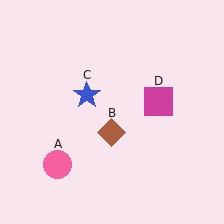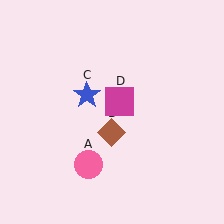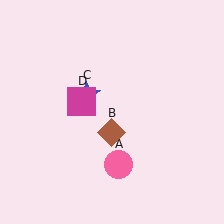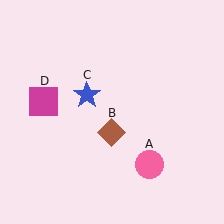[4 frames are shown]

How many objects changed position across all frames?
2 objects changed position: pink circle (object A), magenta square (object D).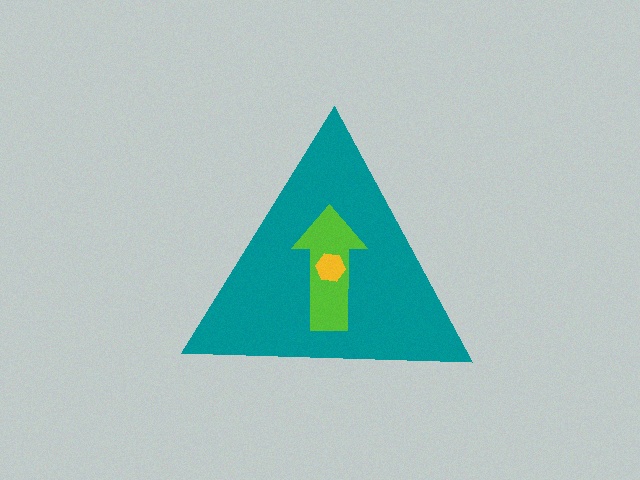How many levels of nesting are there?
3.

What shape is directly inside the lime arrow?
The yellow hexagon.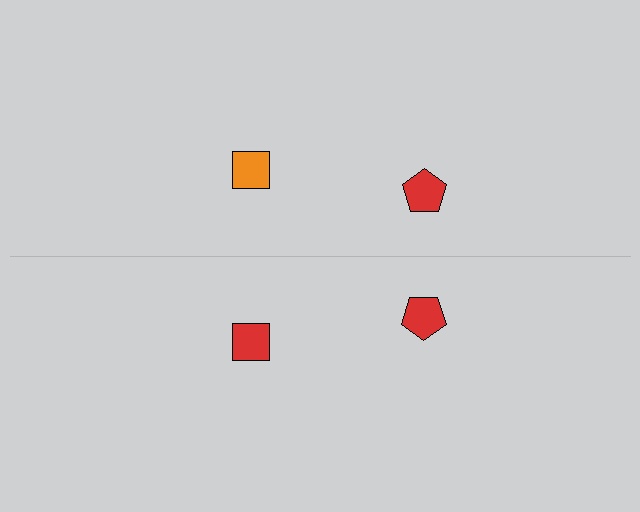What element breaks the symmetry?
The red square on the bottom side breaks the symmetry — its mirror counterpart is orange.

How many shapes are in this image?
There are 4 shapes in this image.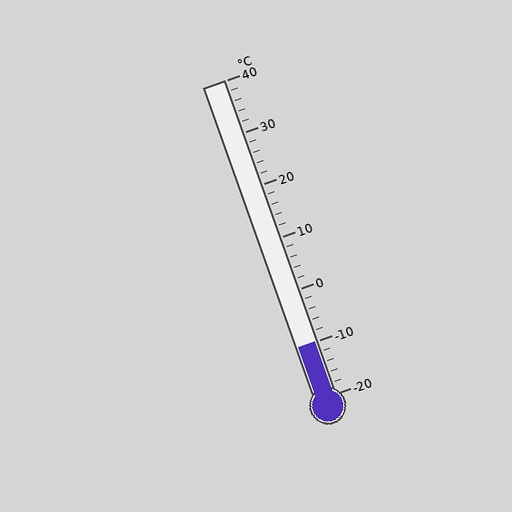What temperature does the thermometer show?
The thermometer shows approximately -10°C.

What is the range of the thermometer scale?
The thermometer scale ranges from -20°C to 40°C.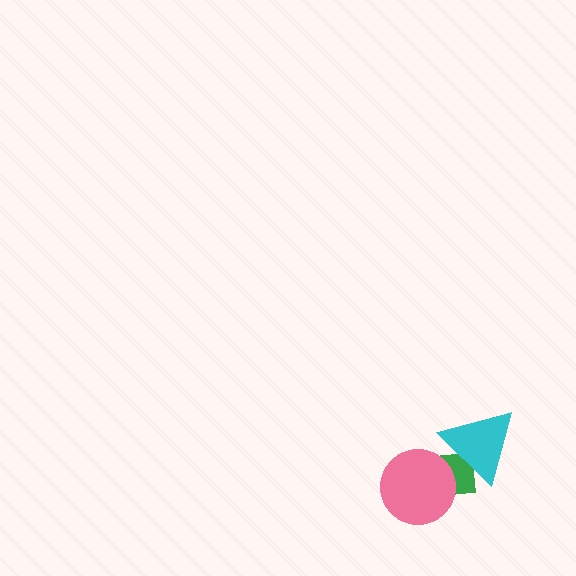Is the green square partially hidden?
Yes, it is partially covered by another shape.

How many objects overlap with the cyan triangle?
1 object overlaps with the cyan triangle.